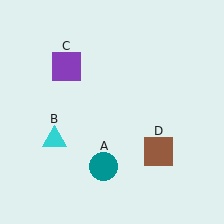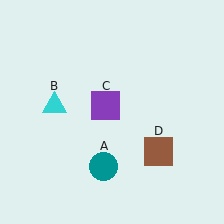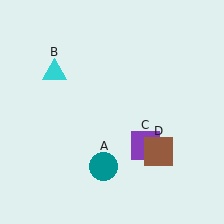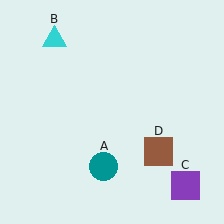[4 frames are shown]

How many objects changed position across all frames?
2 objects changed position: cyan triangle (object B), purple square (object C).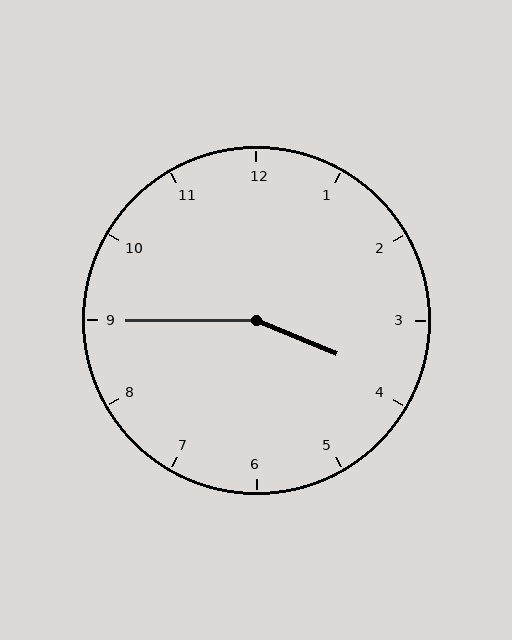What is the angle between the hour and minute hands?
Approximately 158 degrees.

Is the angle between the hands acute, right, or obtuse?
It is obtuse.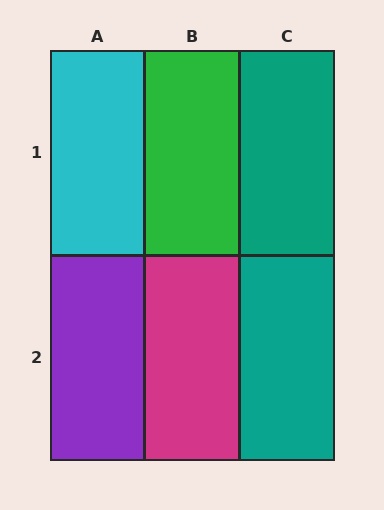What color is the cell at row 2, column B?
Magenta.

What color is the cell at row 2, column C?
Teal.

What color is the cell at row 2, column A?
Purple.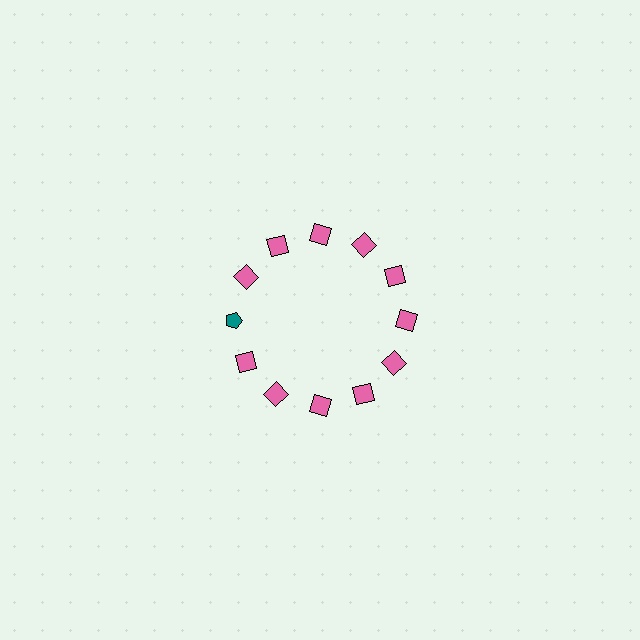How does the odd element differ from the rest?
It differs in both color (teal instead of pink) and shape (pentagon instead of square).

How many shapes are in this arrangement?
There are 12 shapes arranged in a ring pattern.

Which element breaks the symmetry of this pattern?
The teal pentagon at roughly the 9 o'clock position breaks the symmetry. All other shapes are pink squares.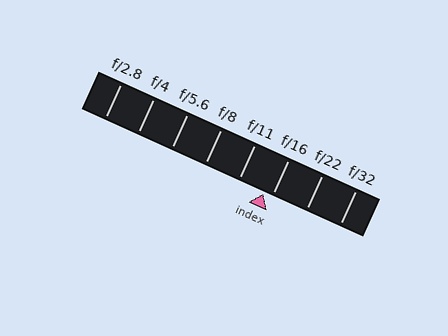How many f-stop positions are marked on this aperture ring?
There are 8 f-stop positions marked.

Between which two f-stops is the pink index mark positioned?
The index mark is between f/11 and f/16.